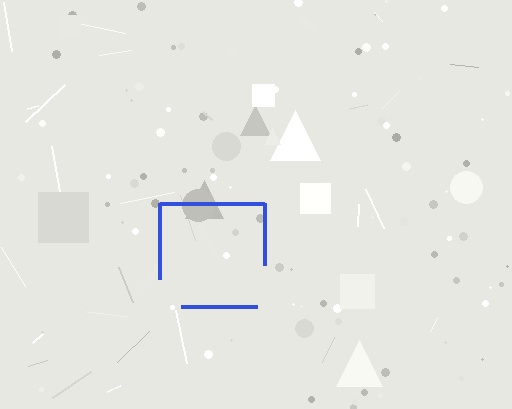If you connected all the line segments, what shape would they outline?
They would outline a square.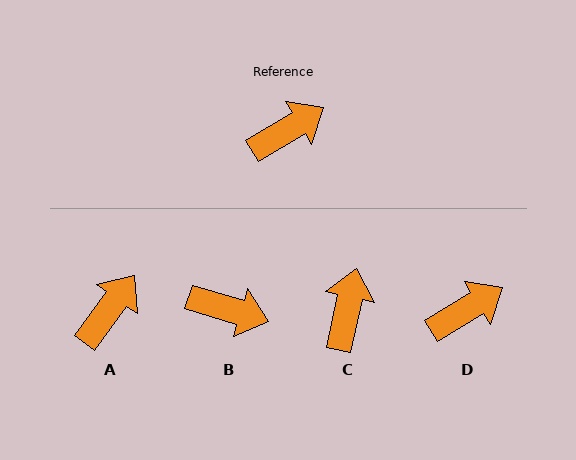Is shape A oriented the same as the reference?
No, it is off by about 22 degrees.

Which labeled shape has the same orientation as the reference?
D.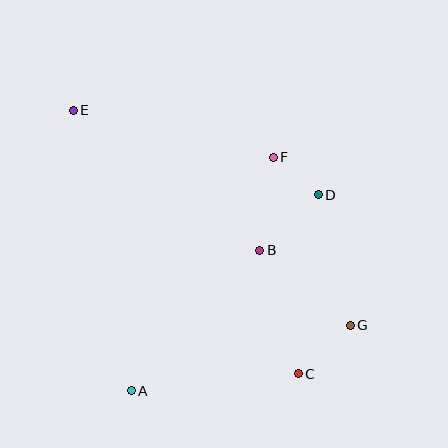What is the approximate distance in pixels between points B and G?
The distance between B and G is approximately 118 pixels.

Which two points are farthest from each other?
Points E and G are farthest from each other.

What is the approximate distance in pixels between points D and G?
The distance between D and G is approximately 134 pixels.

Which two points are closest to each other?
Points D and F are closest to each other.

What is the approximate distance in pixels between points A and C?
The distance between A and C is approximately 168 pixels.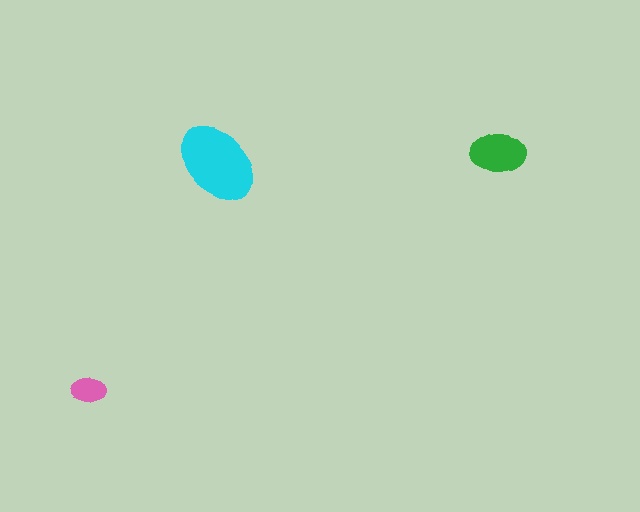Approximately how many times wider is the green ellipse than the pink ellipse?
About 1.5 times wider.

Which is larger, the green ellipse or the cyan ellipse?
The cyan one.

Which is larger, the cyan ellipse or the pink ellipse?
The cyan one.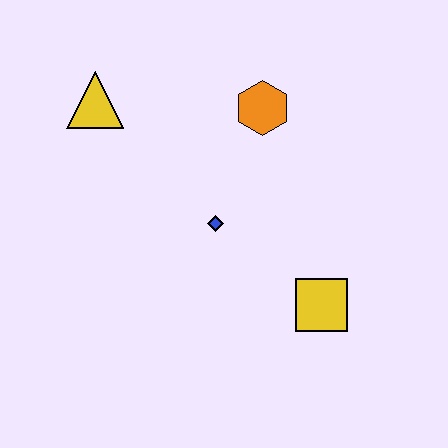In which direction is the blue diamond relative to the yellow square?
The blue diamond is to the left of the yellow square.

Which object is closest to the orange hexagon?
The blue diamond is closest to the orange hexagon.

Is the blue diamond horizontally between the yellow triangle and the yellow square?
Yes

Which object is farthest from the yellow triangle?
The yellow square is farthest from the yellow triangle.